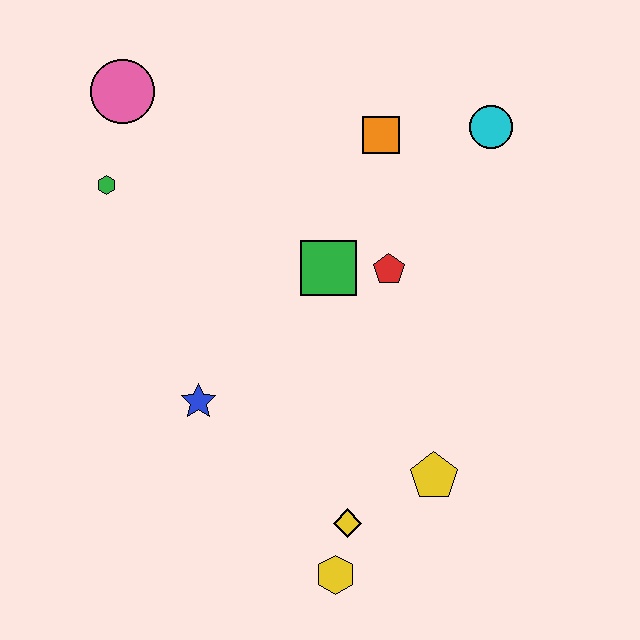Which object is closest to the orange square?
The cyan circle is closest to the orange square.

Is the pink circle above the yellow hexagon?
Yes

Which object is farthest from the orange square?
The yellow hexagon is farthest from the orange square.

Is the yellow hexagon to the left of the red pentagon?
Yes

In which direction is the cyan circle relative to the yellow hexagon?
The cyan circle is above the yellow hexagon.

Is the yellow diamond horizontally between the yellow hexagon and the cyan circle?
Yes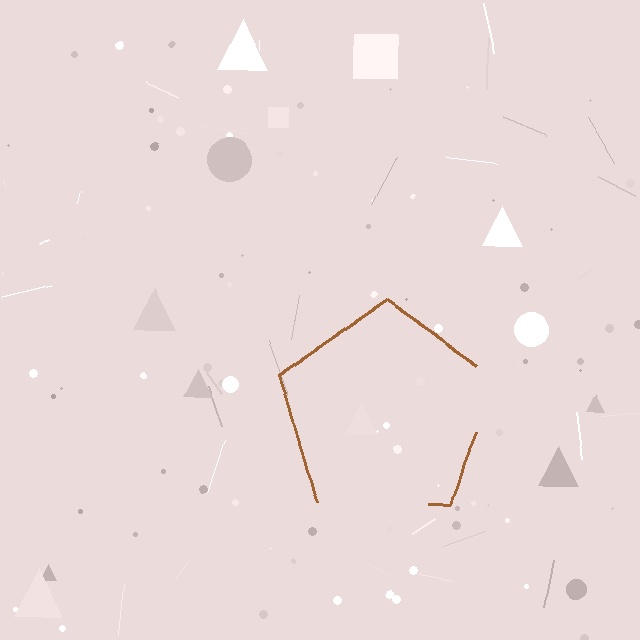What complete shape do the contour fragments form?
The contour fragments form a pentagon.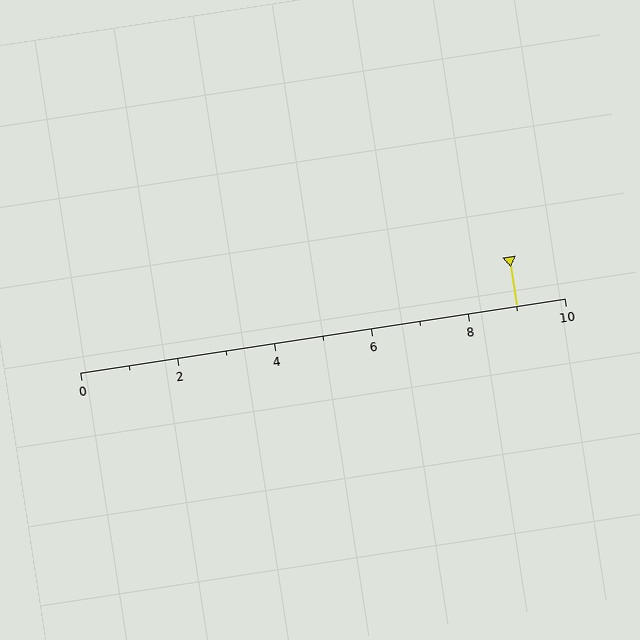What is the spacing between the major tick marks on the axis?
The major ticks are spaced 2 apart.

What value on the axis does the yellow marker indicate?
The marker indicates approximately 9.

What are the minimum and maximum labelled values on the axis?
The axis runs from 0 to 10.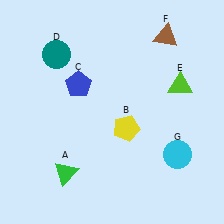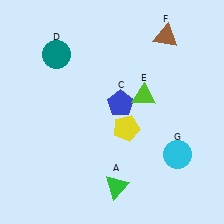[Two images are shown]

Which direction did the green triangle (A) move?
The green triangle (A) moved right.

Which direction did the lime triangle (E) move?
The lime triangle (E) moved left.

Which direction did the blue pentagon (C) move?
The blue pentagon (C) moved right.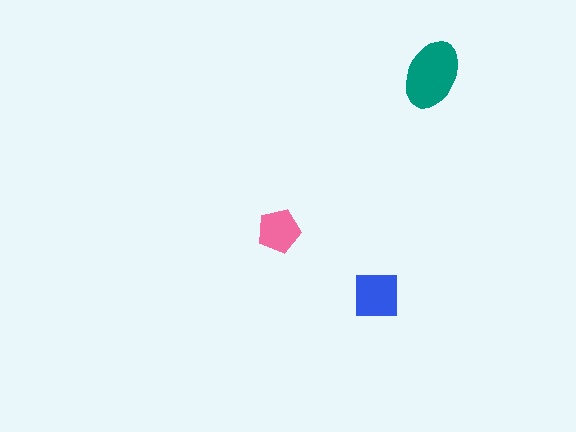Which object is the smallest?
The pink pentagon.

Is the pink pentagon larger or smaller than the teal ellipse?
Smaller.